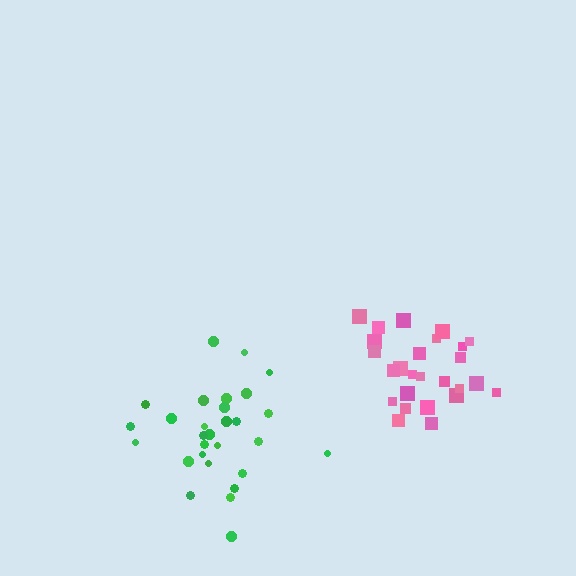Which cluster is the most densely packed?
Pink.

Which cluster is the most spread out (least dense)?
Green.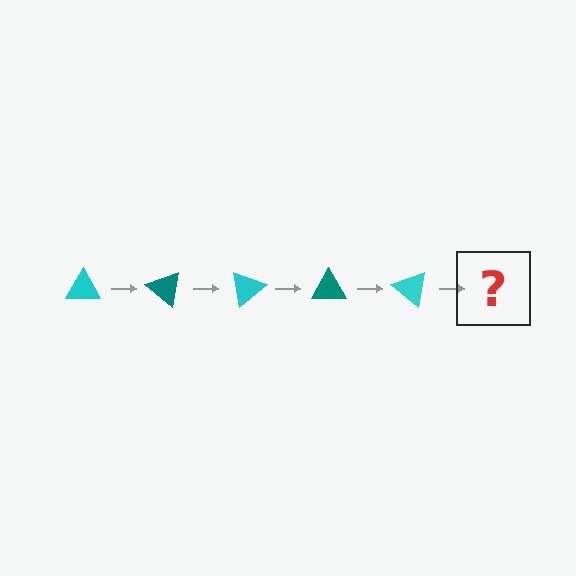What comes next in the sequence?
The next element should be a teal triangle, rotated 200 degrees from the start.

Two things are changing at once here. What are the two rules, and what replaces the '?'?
The two rules are that it rotates 40 degrees each step and the color cycles through cyan and teal. The '?' should be a teal triangle, rotated 200 degrees from the start.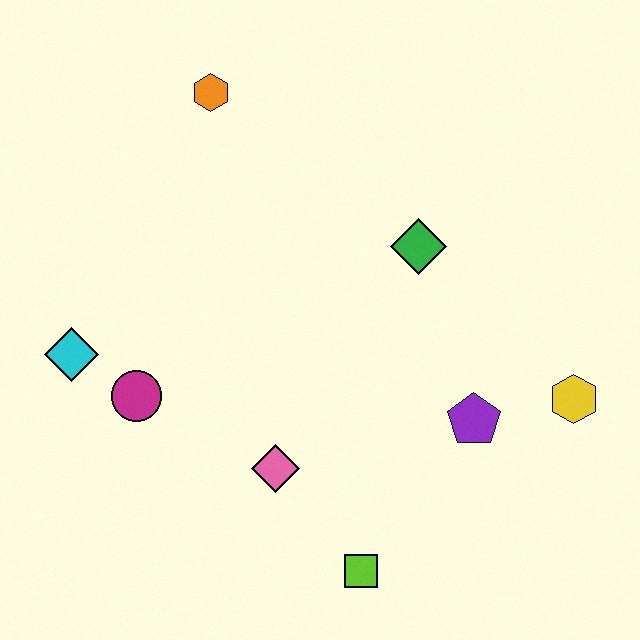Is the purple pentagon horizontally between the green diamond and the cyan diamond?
No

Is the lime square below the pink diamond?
Yes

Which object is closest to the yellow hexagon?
The purple pentagon is closest to the yellow hexagon.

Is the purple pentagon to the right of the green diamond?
Yes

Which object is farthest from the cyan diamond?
The yellow hexagon is farthest from the cyan diamond.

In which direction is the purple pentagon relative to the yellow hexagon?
The purple pentagon is to the left of the yellow hexagon.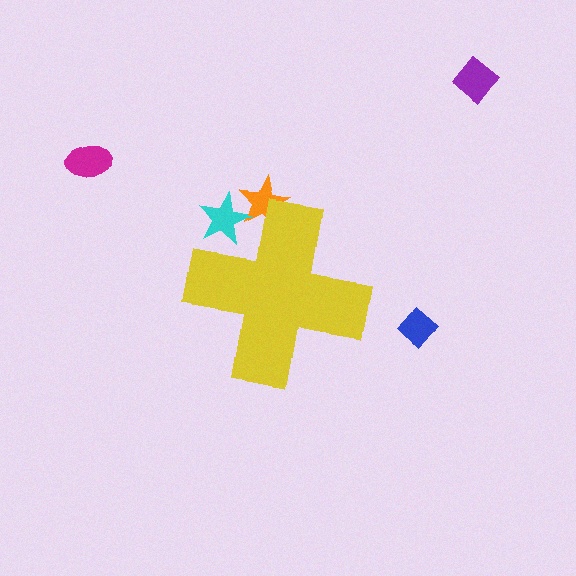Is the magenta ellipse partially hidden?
No, the magenta ellipse is fully visible.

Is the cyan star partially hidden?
Yes, the cyan star is partially hidden behind the yellow cross.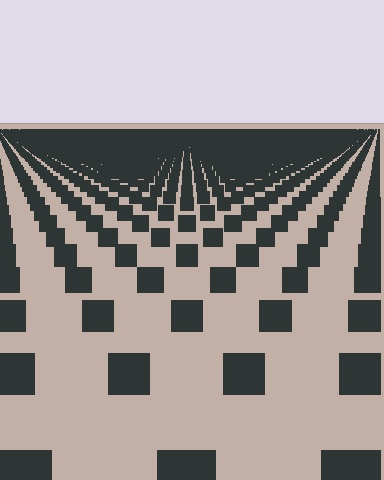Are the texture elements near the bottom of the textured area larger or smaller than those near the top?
Larger. Near the bottom, elements are closer to the viewer and appear at a bigger on-screen size.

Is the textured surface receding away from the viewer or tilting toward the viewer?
The surface is receding away from the viewer. Texture elements get smaller and denser toward the top.